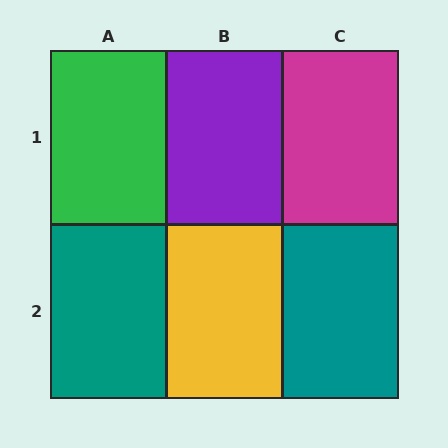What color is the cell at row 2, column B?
Yellow.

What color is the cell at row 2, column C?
Teal.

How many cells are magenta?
1 cell is magenta.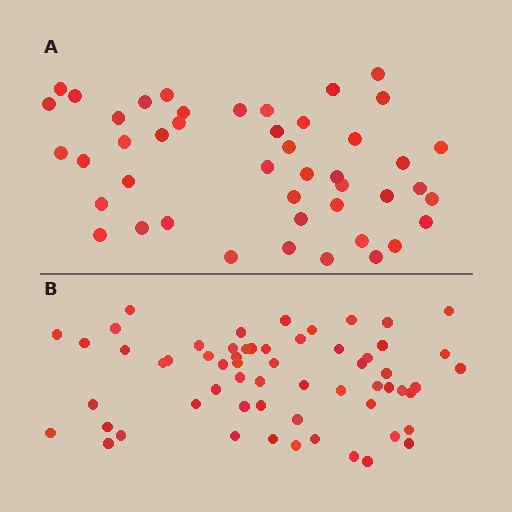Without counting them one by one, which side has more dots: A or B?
Region B (the bottom region) has more dots.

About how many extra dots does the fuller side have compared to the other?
Region B has approximately 15 more dots than region A.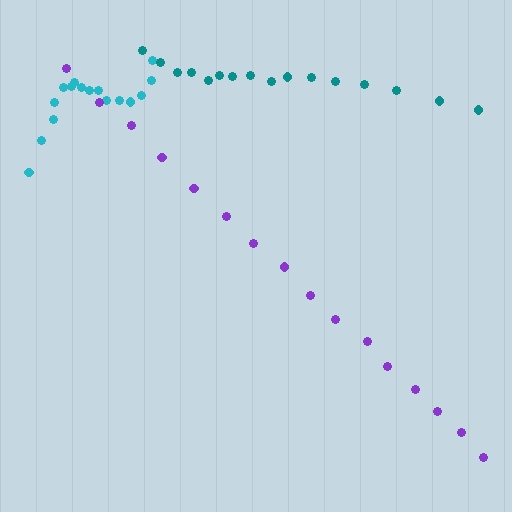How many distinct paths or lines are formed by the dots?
There are 3 distinct paths.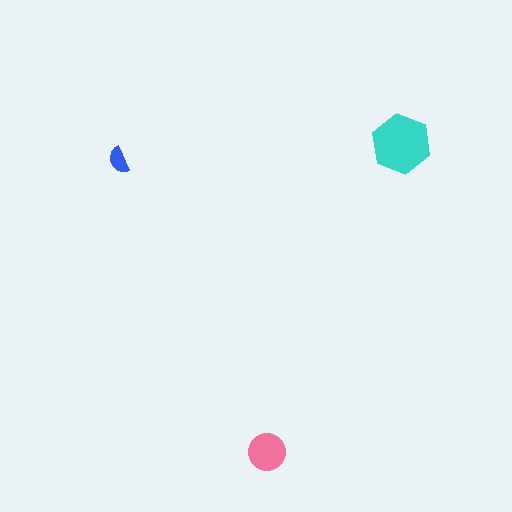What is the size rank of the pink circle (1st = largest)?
2nd.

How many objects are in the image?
There are 3 objects in the image.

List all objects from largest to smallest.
The cyan hexagon, the pink circle, the blue semicircle.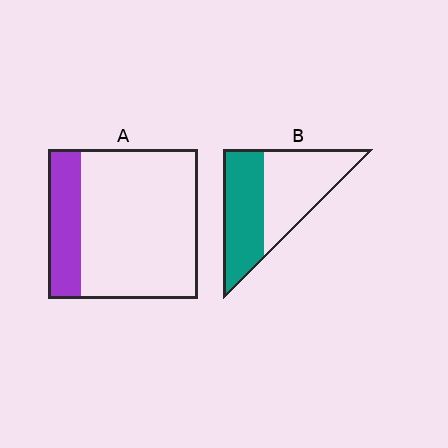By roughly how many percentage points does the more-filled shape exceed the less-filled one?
By roughly 25 percentage points (B over A).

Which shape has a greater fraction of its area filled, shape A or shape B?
Shape B.